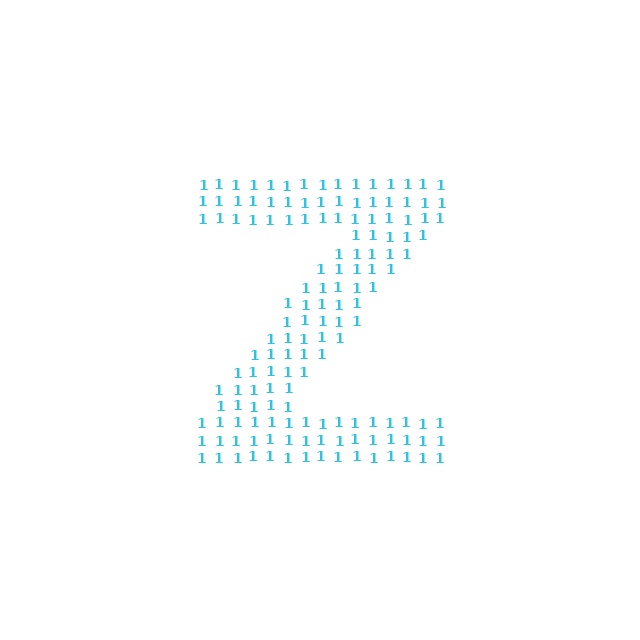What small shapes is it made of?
It is made of small digit 1's.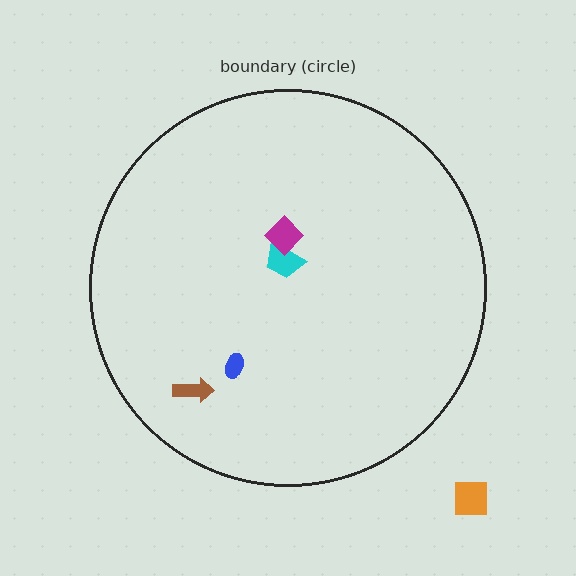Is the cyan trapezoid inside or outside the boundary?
Inside.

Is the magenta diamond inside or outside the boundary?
Inside.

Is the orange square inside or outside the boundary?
Outside.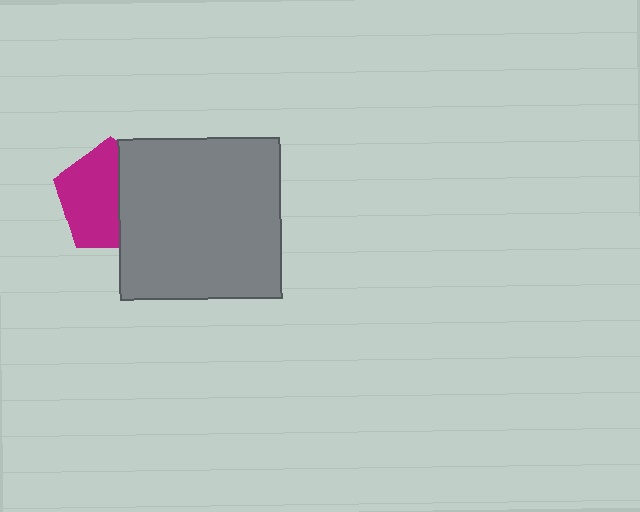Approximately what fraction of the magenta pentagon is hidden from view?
Roughly 42% of the magenta pentagon is hidden behind the gray square.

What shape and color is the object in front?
The object in front is a gray square.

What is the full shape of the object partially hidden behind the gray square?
The partially hidden object is a magenta pentagon.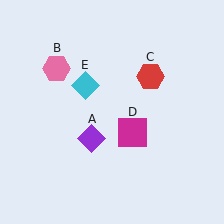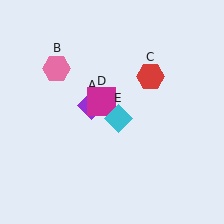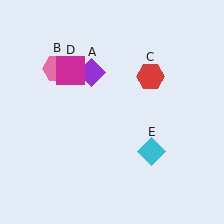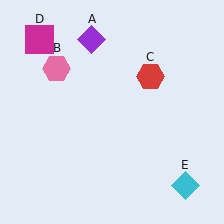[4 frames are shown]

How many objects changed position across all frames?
3 objects changed position: purple diamond (object A), magenta square (object D), cyan diamond (object E).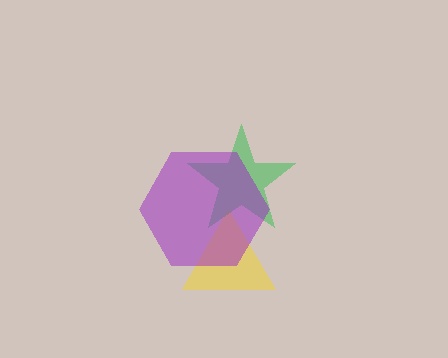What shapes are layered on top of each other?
The layered shapes are: a yellow triangle, a green star, a purple hexagon.